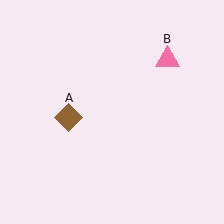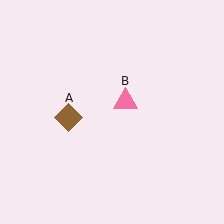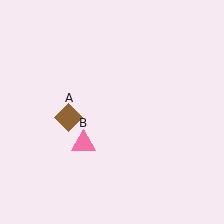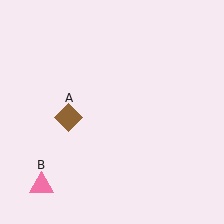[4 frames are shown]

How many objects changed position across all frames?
1 object changed position: pink triangle (object B).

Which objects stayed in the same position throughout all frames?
Brown diamond (object A) remained stationary.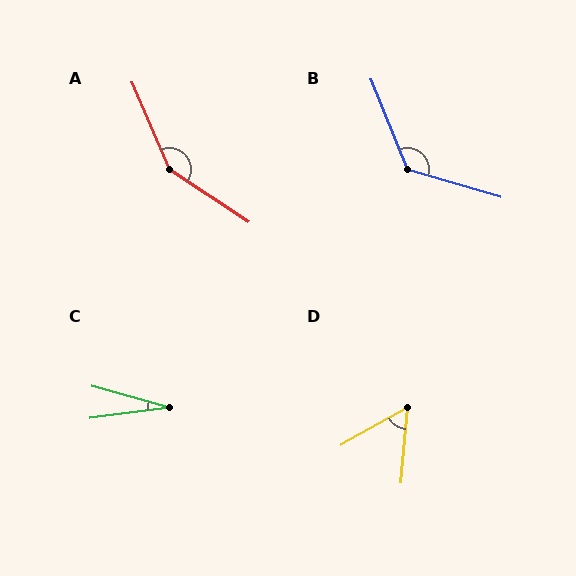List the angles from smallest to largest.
C (23°), D (56°), B (128°), A (147°).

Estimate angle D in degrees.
Approximately 56 degrees.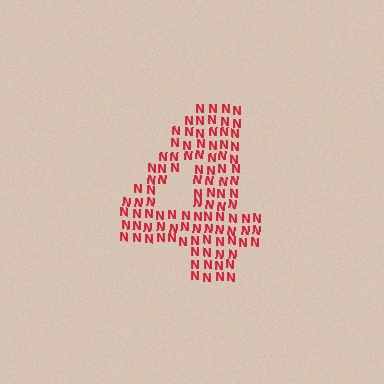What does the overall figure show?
The overall figure shows the digit 4.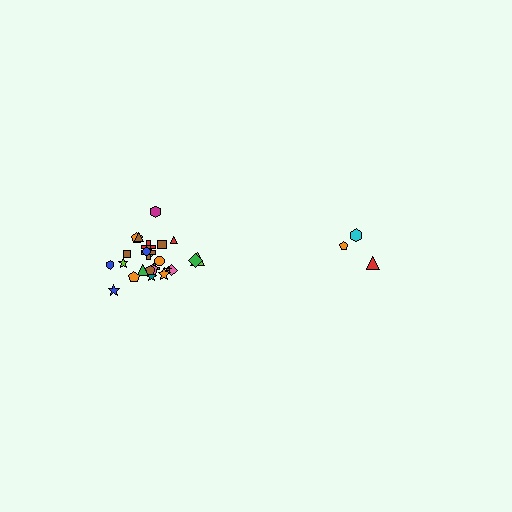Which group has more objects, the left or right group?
The left group.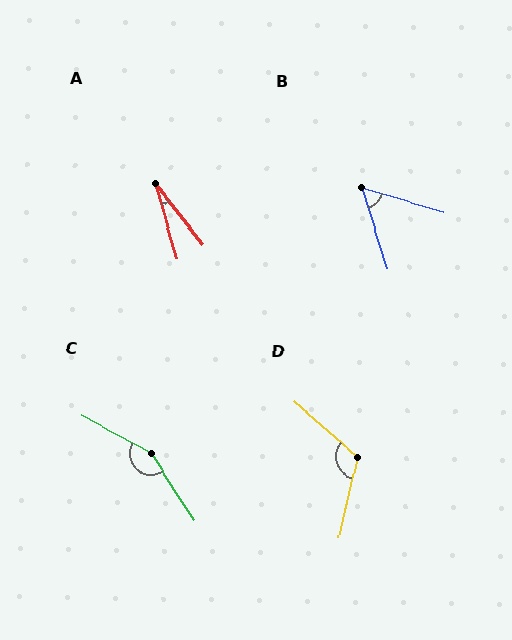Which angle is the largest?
C, at approximately 151 degrees.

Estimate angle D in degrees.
Approximately 118 degrees.